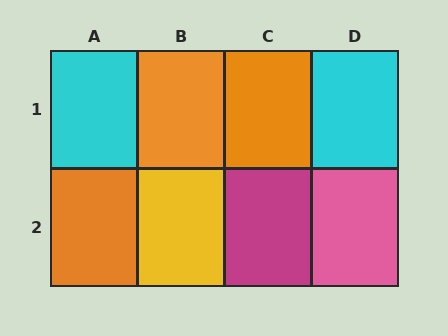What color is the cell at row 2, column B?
Yellow.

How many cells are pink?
1 cell is pink.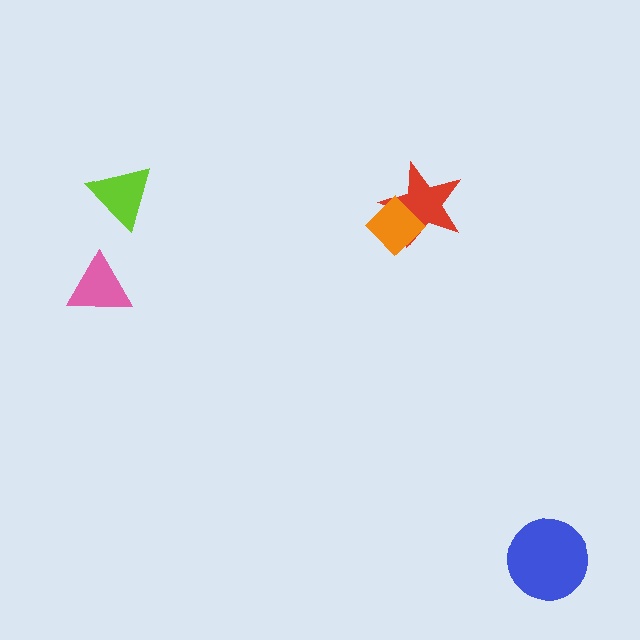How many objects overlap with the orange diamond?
1 object overlaps with the orange diamond.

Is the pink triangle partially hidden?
No, no other shape covers it.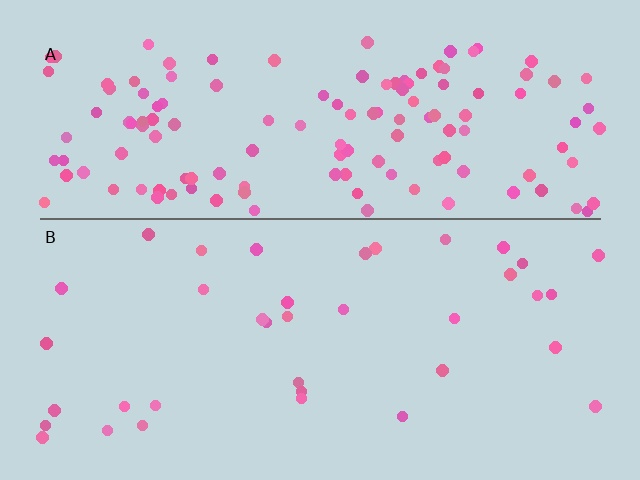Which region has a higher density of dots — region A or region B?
A (the top).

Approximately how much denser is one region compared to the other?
Approximately 3.7× — region A over region B.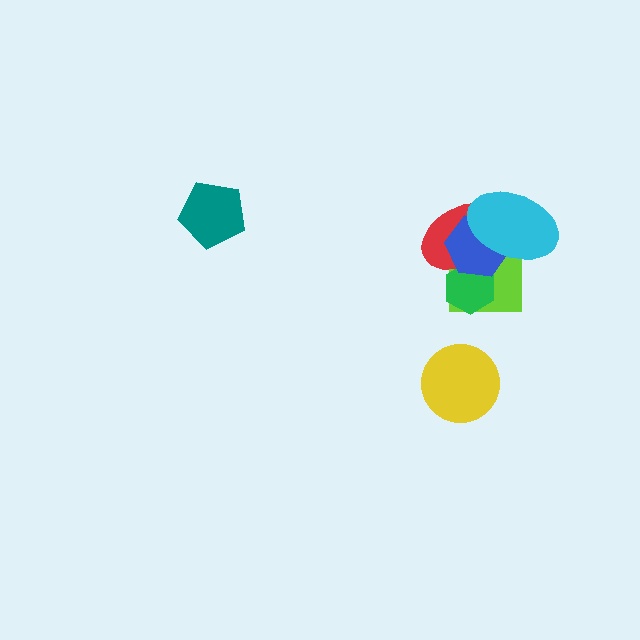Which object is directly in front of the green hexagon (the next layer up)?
The red ellipse is directly in front of the green hexagon.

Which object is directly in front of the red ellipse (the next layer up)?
The blue hexagon is directly in front of the red ellipse.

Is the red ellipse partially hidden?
Yes, it is partially covered by another shape.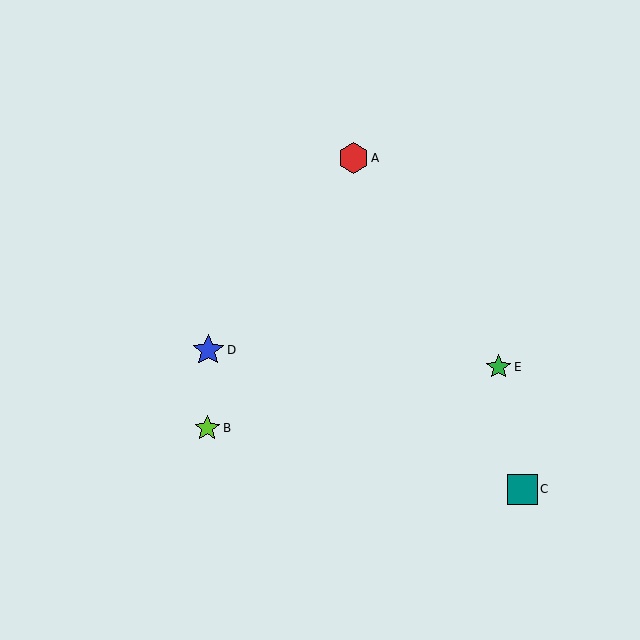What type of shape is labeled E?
Shape E is a green star.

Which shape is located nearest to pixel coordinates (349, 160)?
The red hexagon (labeled A) at (353, 158) is nearest to that location.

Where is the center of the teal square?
The center of the teal square is at (522, 489).